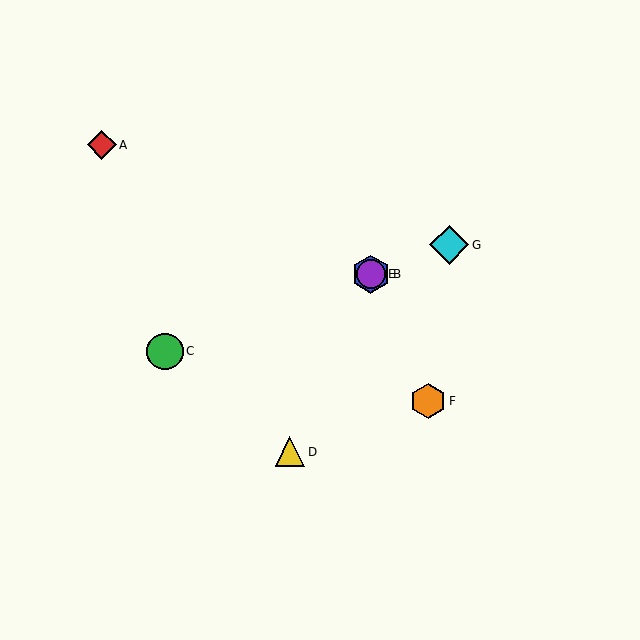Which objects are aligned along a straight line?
Objects B, C, E, G are aligned along a straight line.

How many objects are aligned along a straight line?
4 objects (B, C, E, G) are aligned along a straight line.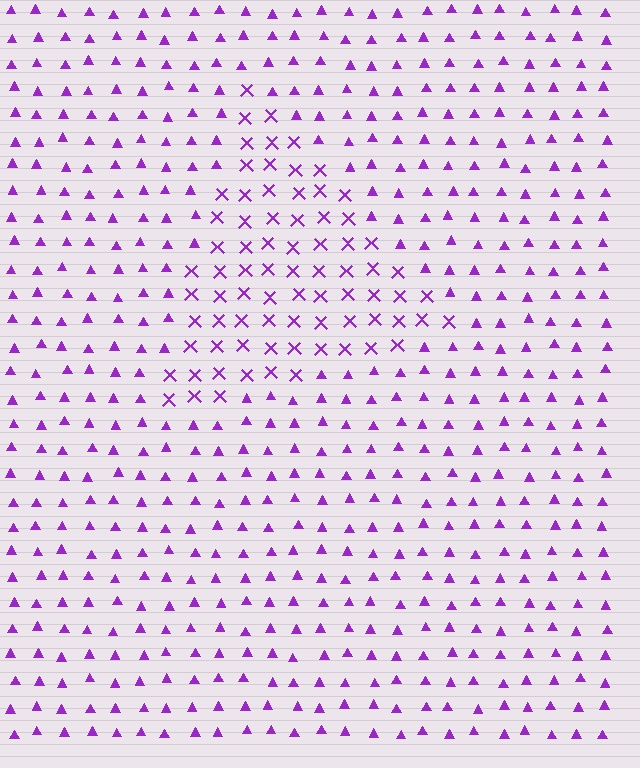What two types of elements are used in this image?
The image uses X marks inside the triangle region and triangles outside it.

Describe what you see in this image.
The image is filled with small purple elements arranged in a uniform grid. A triangle-shaped region contains X marks, while the surrounding area contains triangles. The boundary is defined purely by the change in element shape.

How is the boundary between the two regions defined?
The boundary is defined by a change in element shape: X marks inside vs. triangles outside. All elements share the same color and spacing.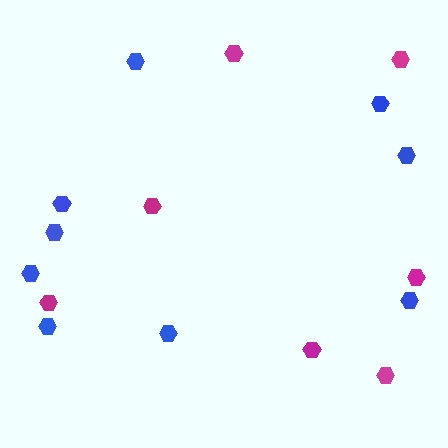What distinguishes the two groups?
There are 2 groups: one group of blue hexagons (9) and one group of magenta hexagons (7).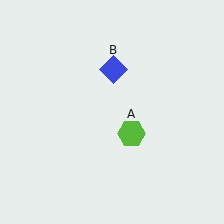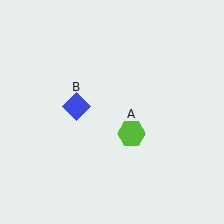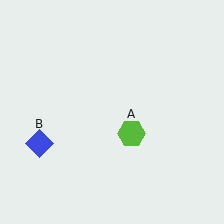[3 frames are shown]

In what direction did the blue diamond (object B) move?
The blue diamond (object B) moved down and to the left.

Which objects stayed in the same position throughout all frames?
Lime hexagon (object A) remained stationary.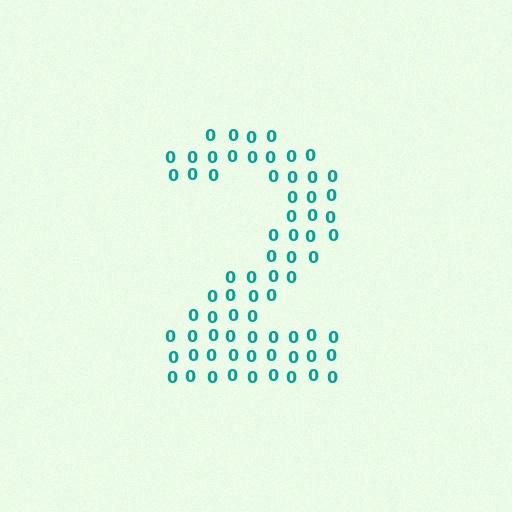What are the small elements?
The small elements are digit 0's.